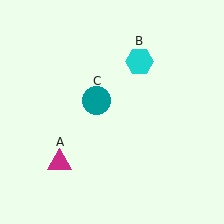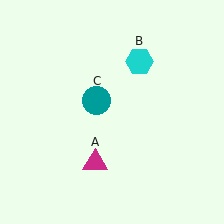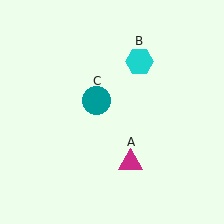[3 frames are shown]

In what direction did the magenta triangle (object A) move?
The magenta triangle (object A) moved right.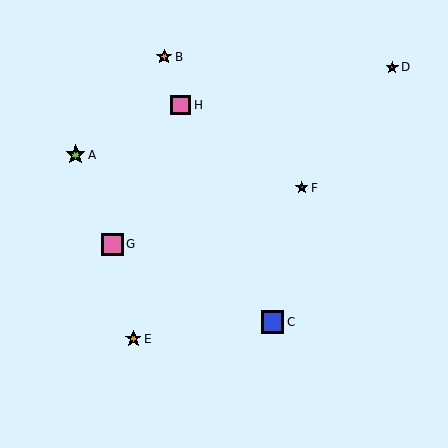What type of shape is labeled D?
Shape D is a brown star.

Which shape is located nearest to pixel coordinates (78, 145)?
The lime star (labeled A) at (76, 155) is nearest to that location.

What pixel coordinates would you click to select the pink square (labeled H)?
Click at (181, 105) to select the pink square H.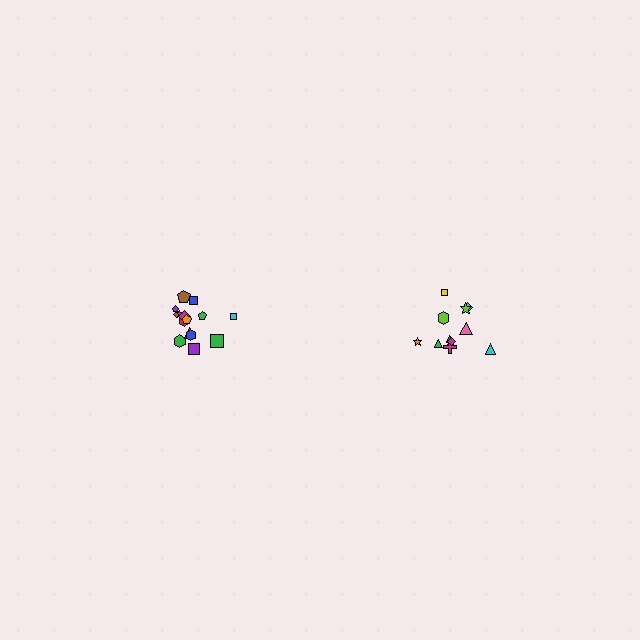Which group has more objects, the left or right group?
The left group.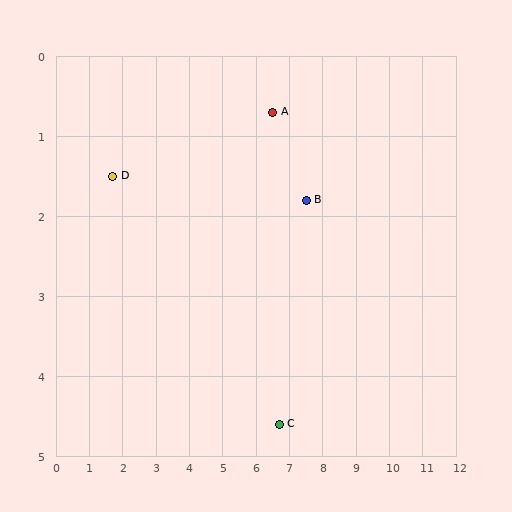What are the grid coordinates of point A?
Point A is at approximately (6.5, 0.7).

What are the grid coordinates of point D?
Point D is at approximately (1.7, 1.5).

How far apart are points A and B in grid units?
Points A and B are about 1.5 grid units apart.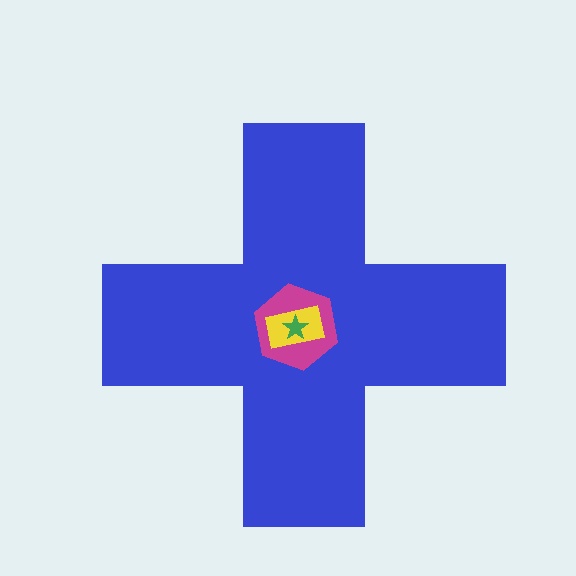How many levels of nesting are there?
4.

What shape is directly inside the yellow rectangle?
The green star.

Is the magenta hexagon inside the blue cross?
Yes.